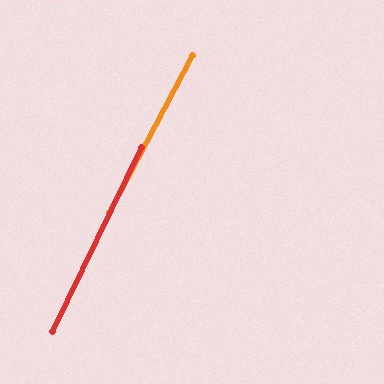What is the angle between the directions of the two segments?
Approximately 2 degrees.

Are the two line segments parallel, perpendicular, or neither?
Parallel — their directions differ by only 1.9°.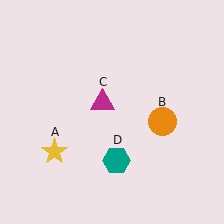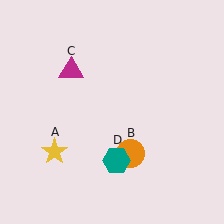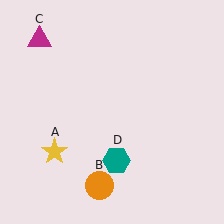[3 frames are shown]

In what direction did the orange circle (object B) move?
The orange circle (object B) moved down and to the left.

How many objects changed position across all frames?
2 objects changed position: orange circle (object B), magenta triangle (object C).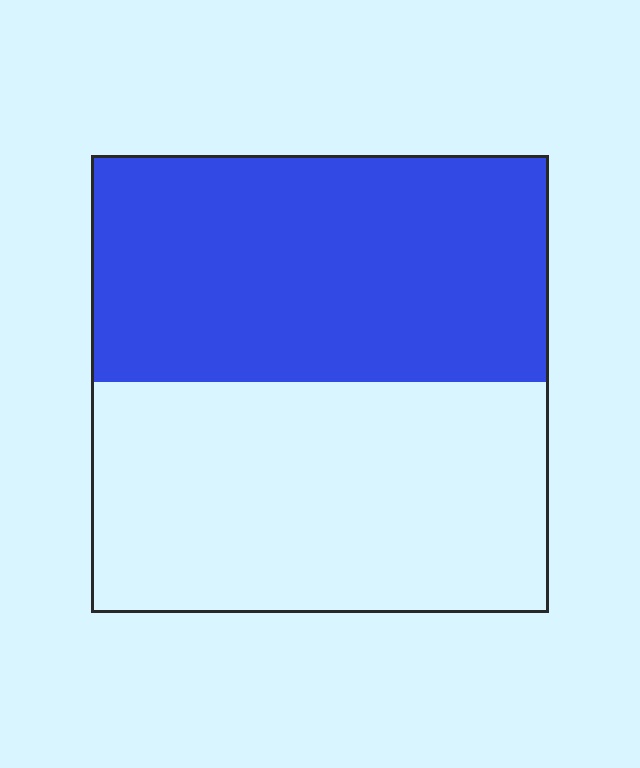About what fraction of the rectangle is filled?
About one half (1/2).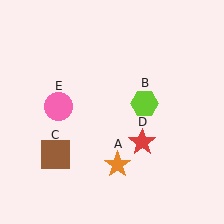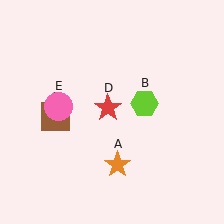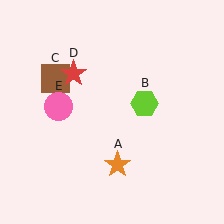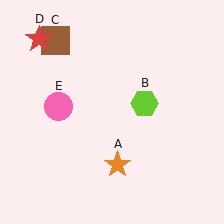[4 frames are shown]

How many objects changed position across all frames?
2 objects changed position: brown square (object C), red star (object D).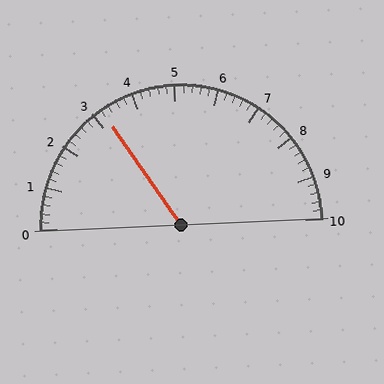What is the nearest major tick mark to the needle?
The nearest major tick mark is 3.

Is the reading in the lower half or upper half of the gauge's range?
The reading is in the lower half of the range (0 to 10).